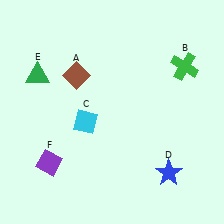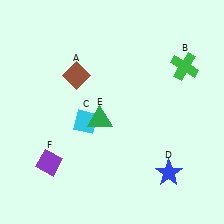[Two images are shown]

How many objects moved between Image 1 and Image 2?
1 object moved between the two images.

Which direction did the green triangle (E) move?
The green triangle (E) moved right.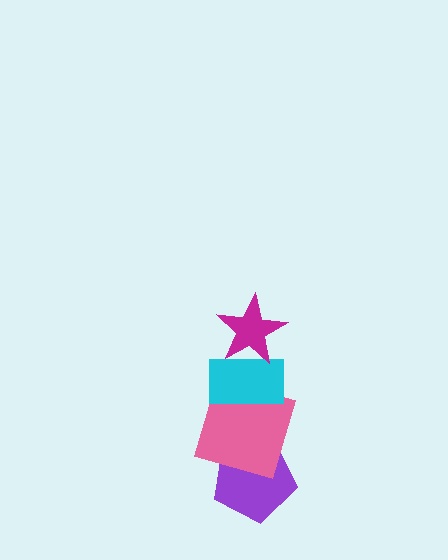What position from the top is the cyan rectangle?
The cyan rectangle is 2nd from the top.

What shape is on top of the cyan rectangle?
The magenta star is on top of the cyan rectangle.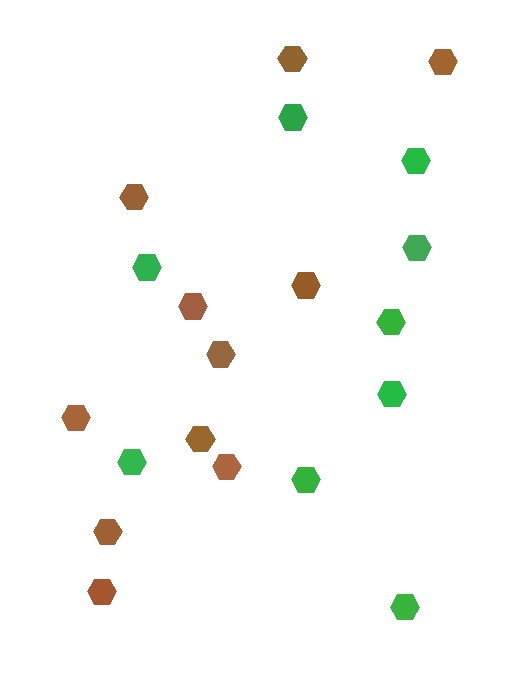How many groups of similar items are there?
There are 2 groups: one group of green hexagons (9) and one group of brown hexagons (11).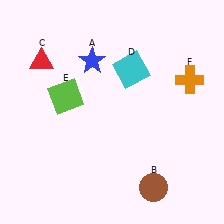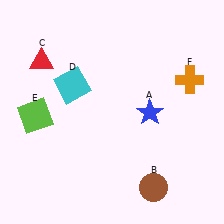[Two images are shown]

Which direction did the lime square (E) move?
The lime square (E) moved left.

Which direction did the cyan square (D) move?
The cyan square (D) moved left.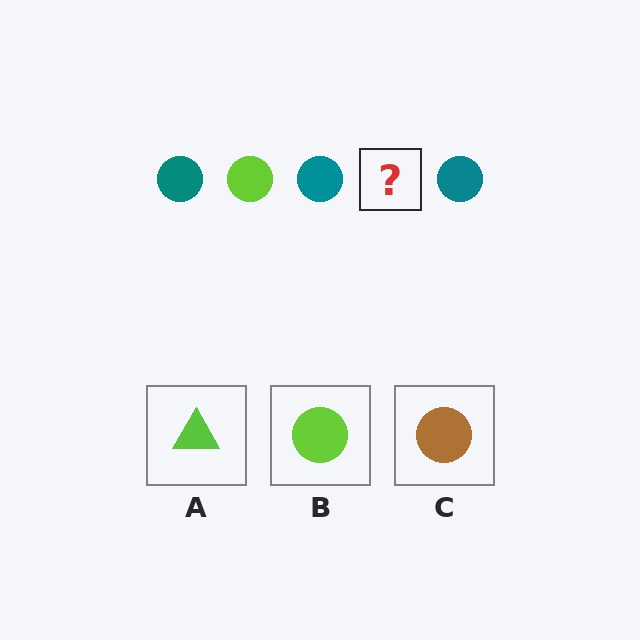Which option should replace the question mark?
Option B.